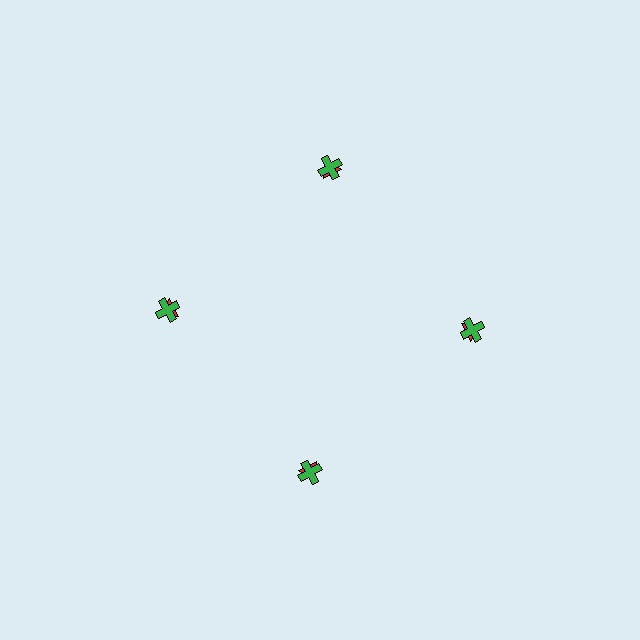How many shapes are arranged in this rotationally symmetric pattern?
There are 8 shapes, arranged in 4 groups of 2.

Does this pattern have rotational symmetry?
Yes, this pattern has 4-fold rotational symmetry. It looks the same after rotating 90 degrees around the center.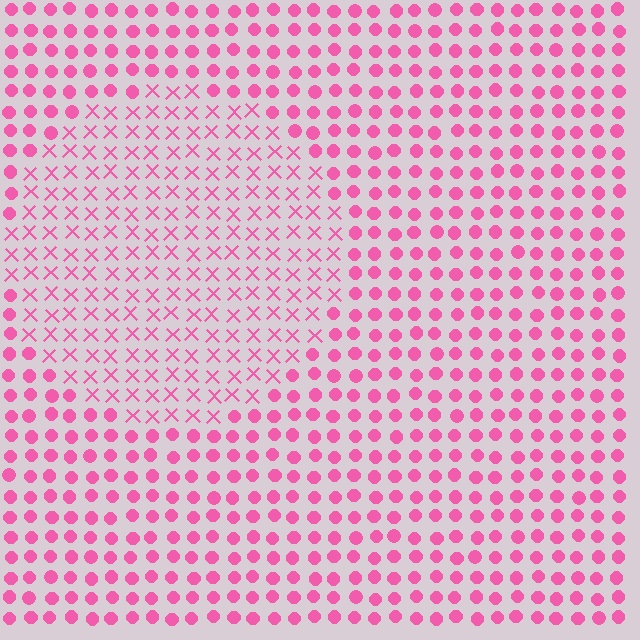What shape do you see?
I see a circle.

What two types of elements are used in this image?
The image uses X marks inside the circle region and circles outside it.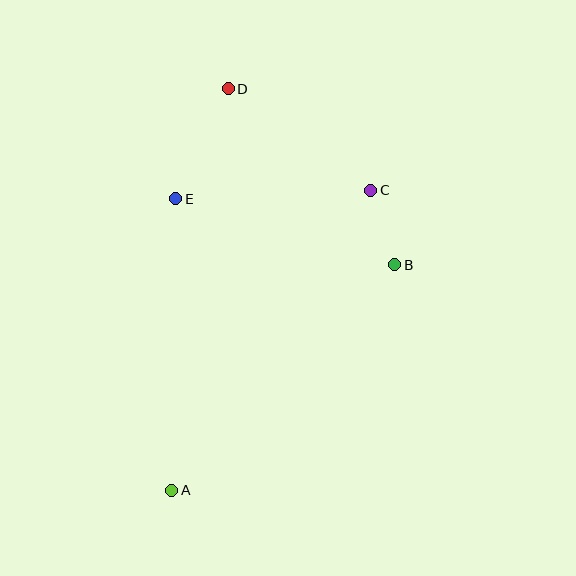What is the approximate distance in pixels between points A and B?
The distance between A and B is approximately 317 pixels.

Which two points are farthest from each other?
Points A and D are farthest from each other.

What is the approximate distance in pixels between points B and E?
The distance between B and E is approximately 229 pixels.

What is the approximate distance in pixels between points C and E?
The distance between C and E is approximately 195 pixels.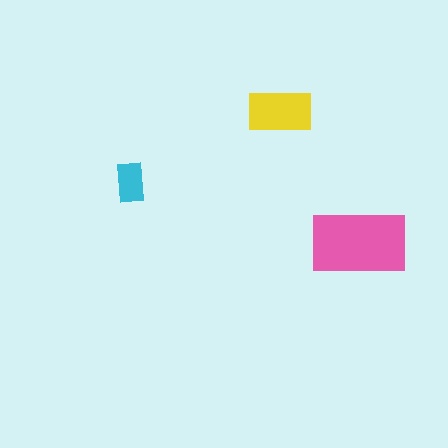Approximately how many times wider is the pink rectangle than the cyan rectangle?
About 2.5 times wider.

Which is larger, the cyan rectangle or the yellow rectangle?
The yellow one.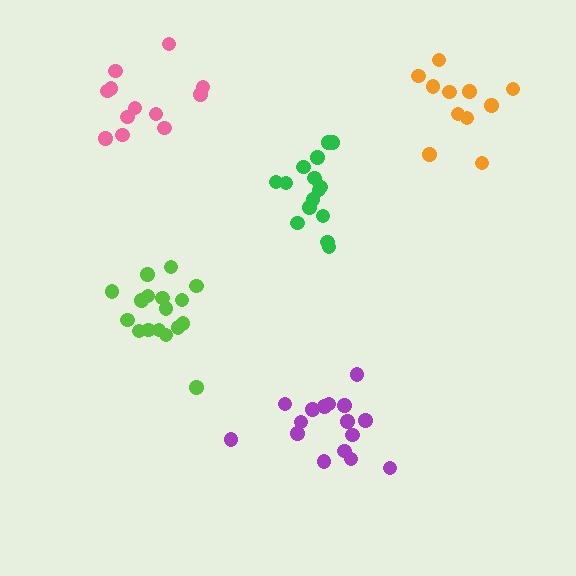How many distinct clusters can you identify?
There are 5 distinct clusters.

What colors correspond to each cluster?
The clusters are colored: lime, purple, green, pink, orange.